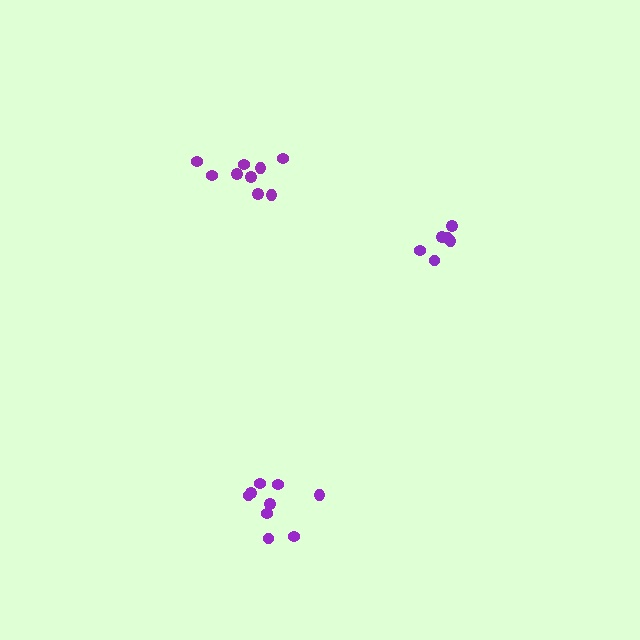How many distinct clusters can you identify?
There are 3 distinct clusters.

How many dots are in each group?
Group 1: 6 dots, Group 2: 9 dots, Group 3: 9 dots (24 total).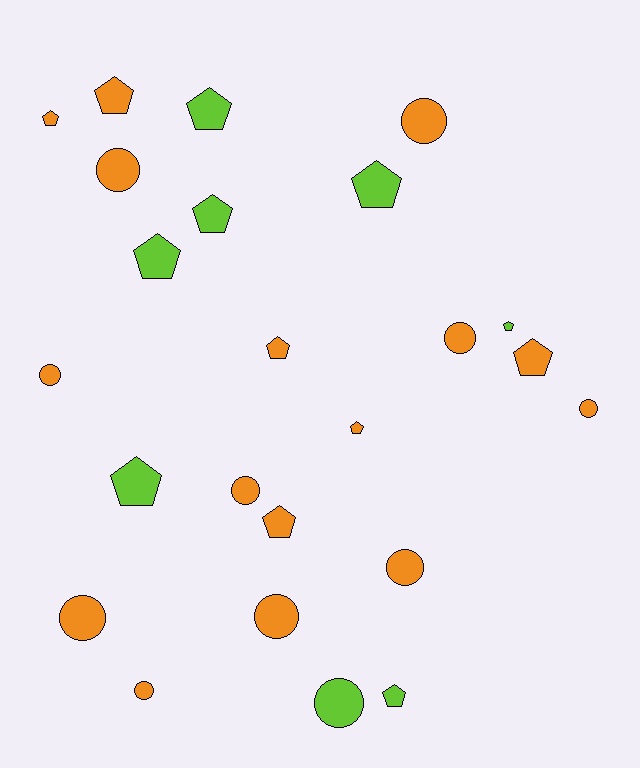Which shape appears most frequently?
Pentagon, with 13 objects.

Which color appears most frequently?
Orange, with 16 objects.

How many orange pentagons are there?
There are 6 orange pentagons.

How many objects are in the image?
There are 24 objects.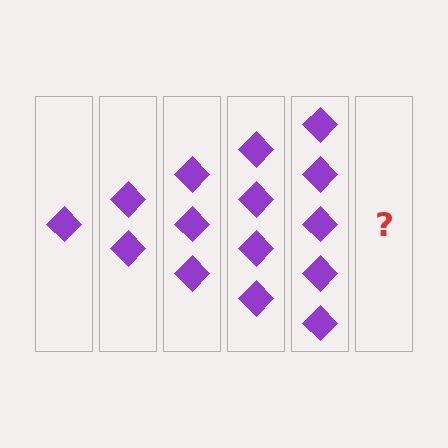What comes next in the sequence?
The next element should be 6 diamonds.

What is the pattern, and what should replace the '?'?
The pattern is that each step adds one more diamond. The '?' should be 6 diamonds.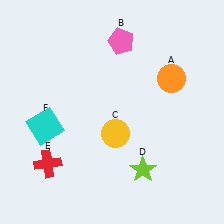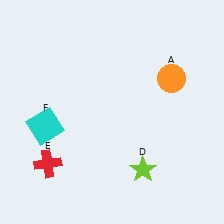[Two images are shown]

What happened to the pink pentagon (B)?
The pink pentagon (B) was removed in Image 2. It was in the top-right area of Image 1.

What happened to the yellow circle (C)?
The yellow circle (C) was removed in Image 2. It was in the bottom-right area of Image 1.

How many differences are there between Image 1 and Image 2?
There are 2 differences between the two images.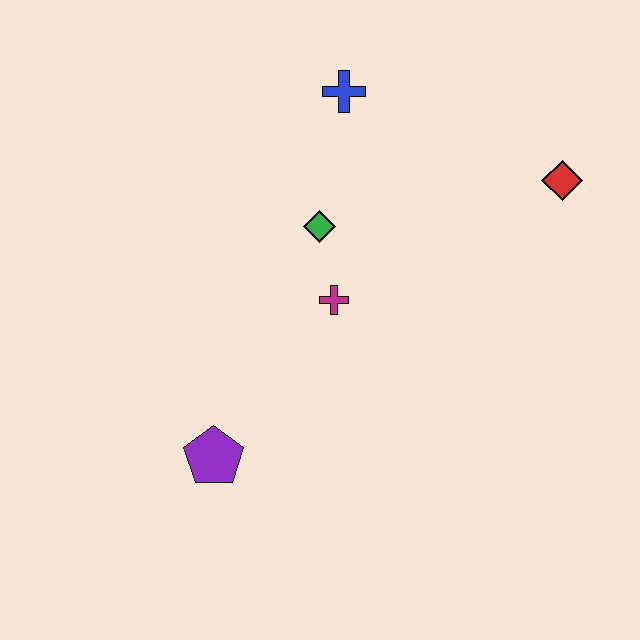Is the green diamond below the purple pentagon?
No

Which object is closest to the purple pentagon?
The magenta cross is closest to the purple pentagon.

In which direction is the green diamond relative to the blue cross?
The green diamond is below the blue cross.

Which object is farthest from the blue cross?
The purple pentagon is farthest from the blue cross.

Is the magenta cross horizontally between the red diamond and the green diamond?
Yes